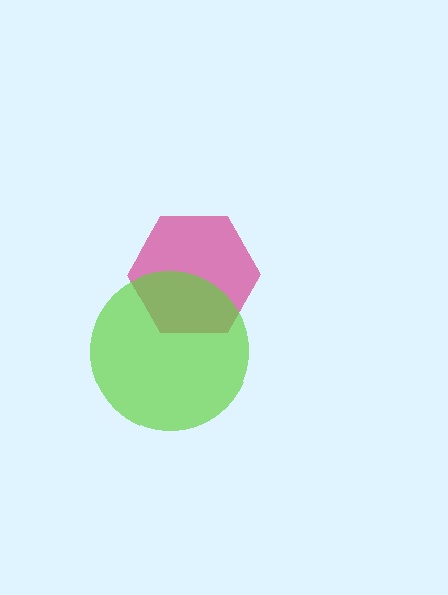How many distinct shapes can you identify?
There are 2 distinct shapes: a magenta hexagon, a lime circle.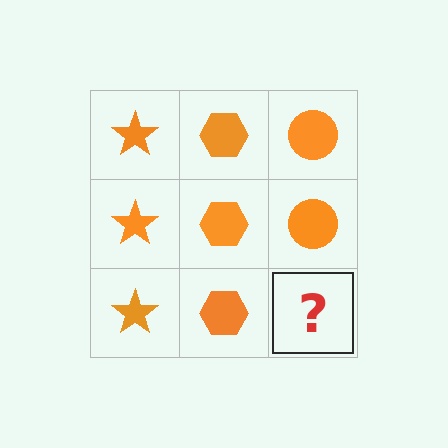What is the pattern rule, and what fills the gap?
The rule is that each column has a consistent shape. The gap should be filled with an orange circle.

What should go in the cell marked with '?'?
The missing cell should contain an orange circle.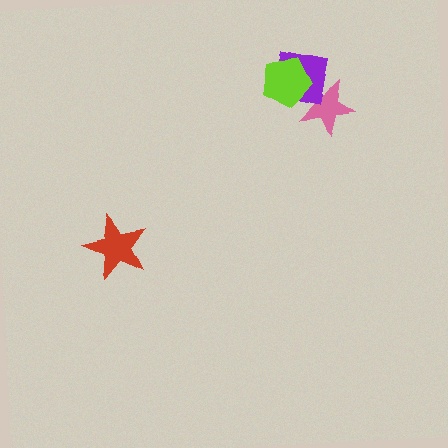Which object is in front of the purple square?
The lime pentagon is in front of the purple square.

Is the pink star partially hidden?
Yes, it is partially covered by another shape.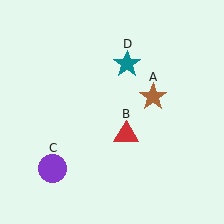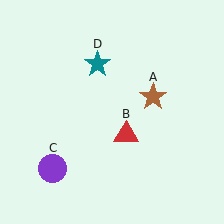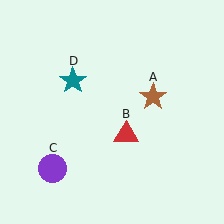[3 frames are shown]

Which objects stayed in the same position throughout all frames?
Brown star (object A) and red triangle (object B) and purple circle (object C) remained stationary.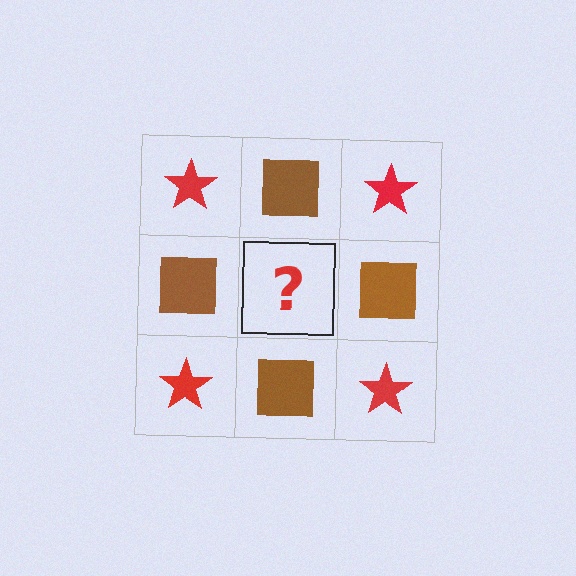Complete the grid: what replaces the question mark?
The question mark should be replaced with a red star.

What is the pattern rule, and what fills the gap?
The rule is that it alternates red star and brown square in a checkerboard pattern. The gap should be filled with a red star.